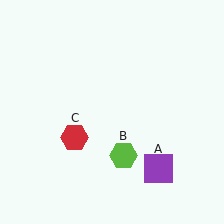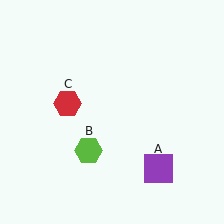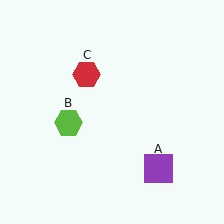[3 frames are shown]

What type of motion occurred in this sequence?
The lime hexagon (object B), red hexagon (object C) rotated clockwise around the center of the scene.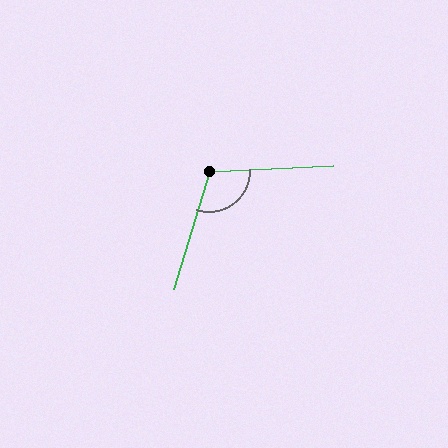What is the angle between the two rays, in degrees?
Approximately 109 degrees.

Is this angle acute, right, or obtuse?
It is obtuse.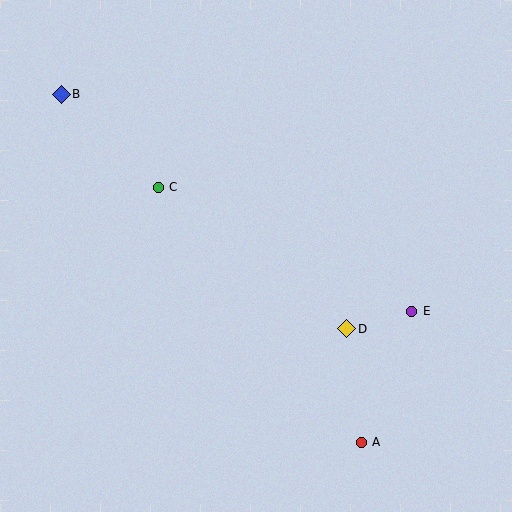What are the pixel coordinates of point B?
Point B is at (61, 94).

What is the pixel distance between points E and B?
The distance between E and B is 412 pixels.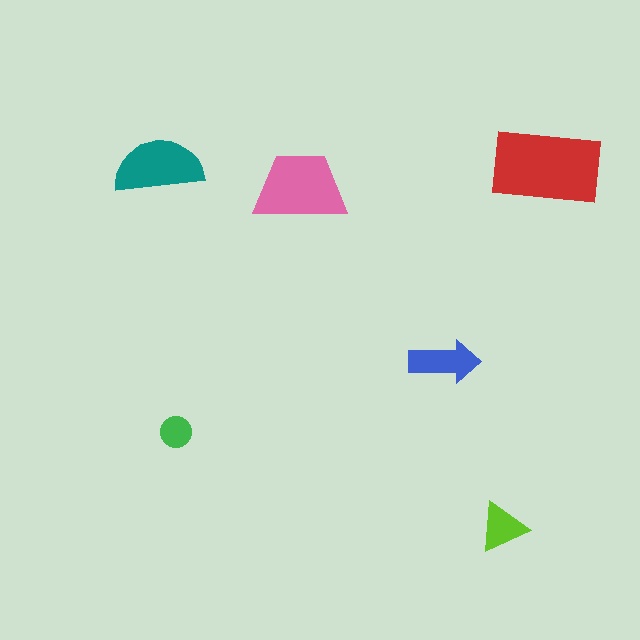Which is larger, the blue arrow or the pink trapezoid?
The pink trapezoid.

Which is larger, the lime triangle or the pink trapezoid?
The pink trapezoid.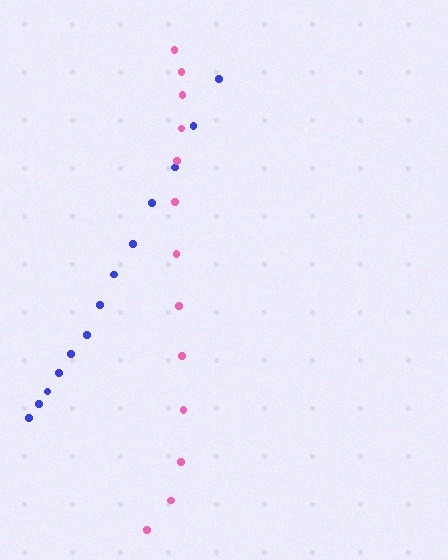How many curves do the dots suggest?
There are 2 distinct paths.